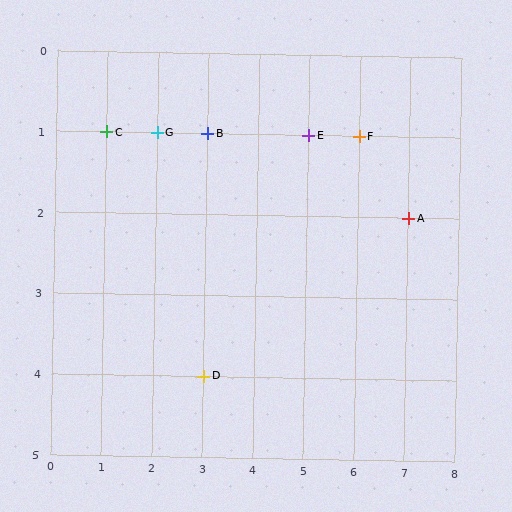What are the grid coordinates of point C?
Point C is at grid coordinates (1, 1).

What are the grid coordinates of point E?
Point E is at grid coordinates (5, 1).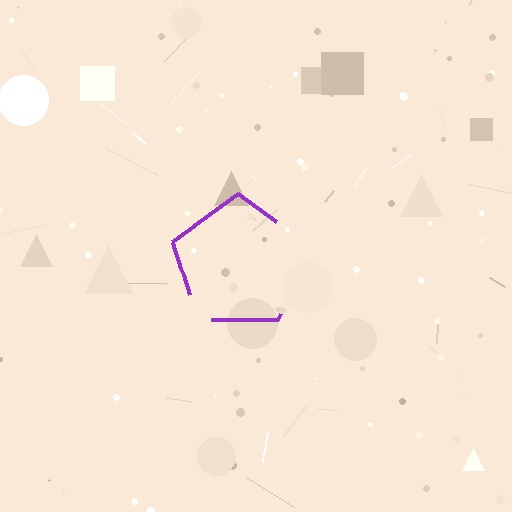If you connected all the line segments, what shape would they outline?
They would outline a pentagon.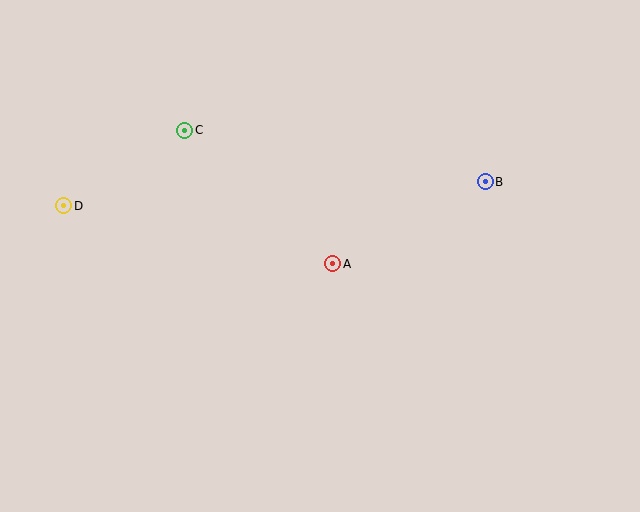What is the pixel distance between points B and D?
The distance between B and D is 422 pixels.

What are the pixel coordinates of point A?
Point A is at (333, 264).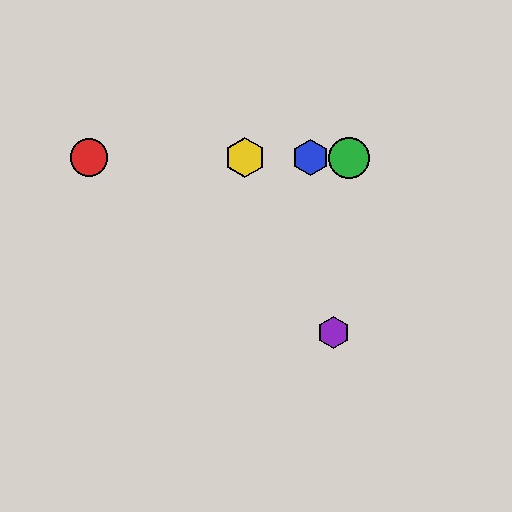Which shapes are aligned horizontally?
The red circle, the blue hexagon, the green circle, the yellow hexagon are aligned horizontally.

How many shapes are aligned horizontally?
4 shapes (the red circle, the blue hexagon, the green circle, the yellow hexagon) are aligned horizontally.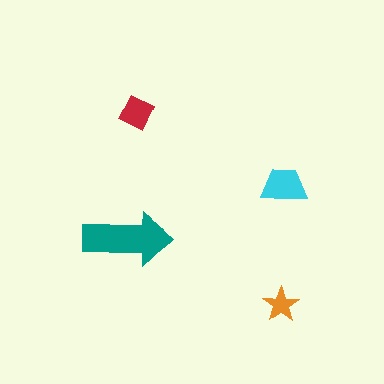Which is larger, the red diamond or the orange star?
The red diamond.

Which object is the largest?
The teal arrow.